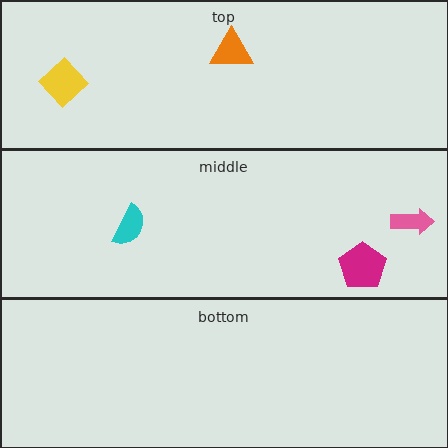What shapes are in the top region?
The orange triangle, the yellow diamond.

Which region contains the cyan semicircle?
The middle region.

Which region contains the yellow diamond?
The top region.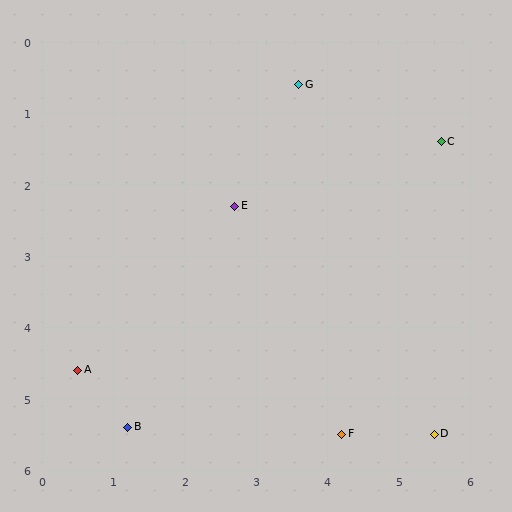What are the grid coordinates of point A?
Point A is at approximately (0.5, 4.6).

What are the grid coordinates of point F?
Point F is at approximately (4.2, 5.5).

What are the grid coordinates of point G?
Point G is at approximately (3.6, 0.6).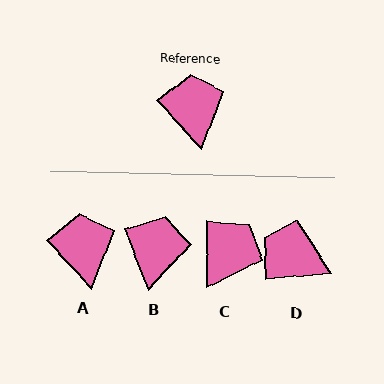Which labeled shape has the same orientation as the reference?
A.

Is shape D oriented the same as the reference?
No, it is off by about 53 degrees.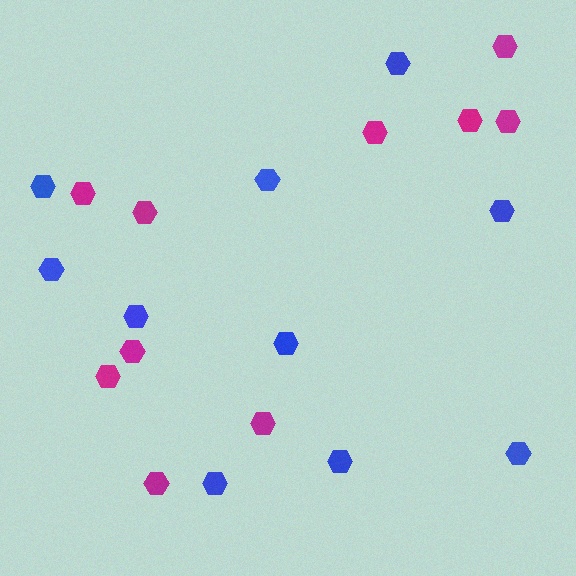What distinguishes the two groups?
There are 2 groups: one group of magenta hexagons (10) and one group of blue hexagons (10).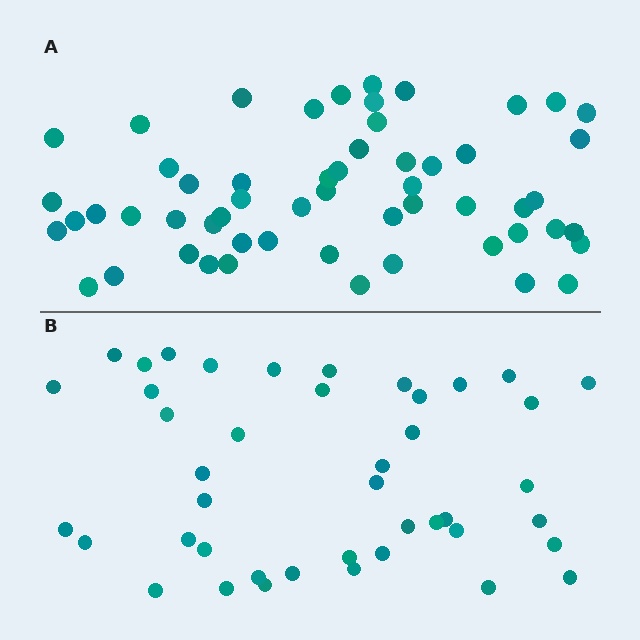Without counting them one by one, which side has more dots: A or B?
Region A (the top region) has more dots.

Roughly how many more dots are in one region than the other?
Region A has approximately 15 more dots than region B.